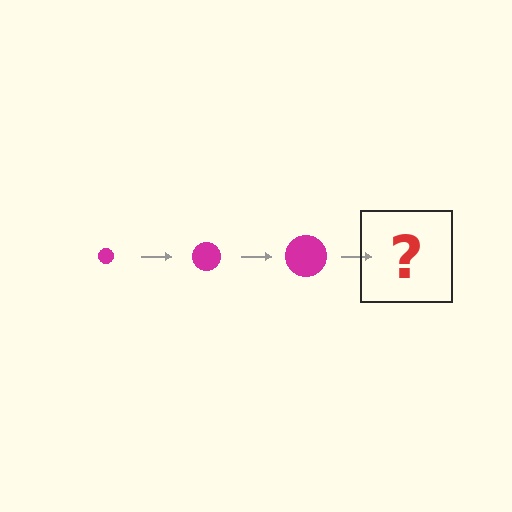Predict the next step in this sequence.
The next step is a magenta circle, larger than the previous one.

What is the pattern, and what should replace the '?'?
The pattern is that the circle gets progressively larger each step. The '?' should be a magenta circle, larger than the previous one.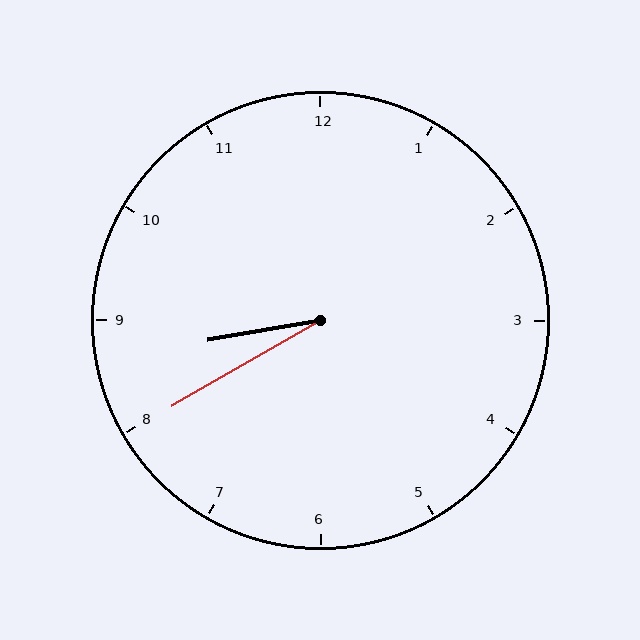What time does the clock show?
8:40.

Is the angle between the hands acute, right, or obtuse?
It is acute.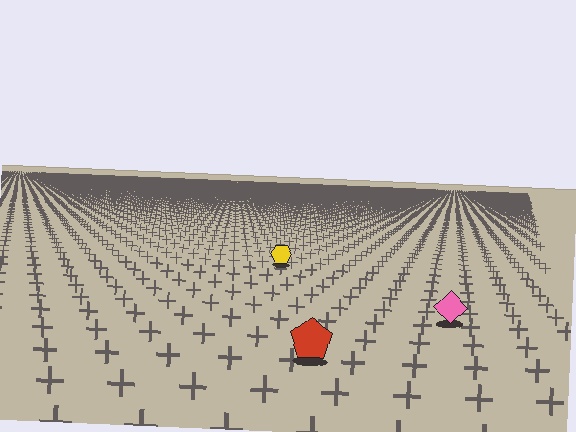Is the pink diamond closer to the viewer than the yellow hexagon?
Yes. The pink diamond is closer — you can tell from the texture gradient: the ground texture is coarser near it.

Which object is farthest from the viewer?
The yellow hexagon is farthest from the viewer. It appears smaller and the ground texture around it is denser.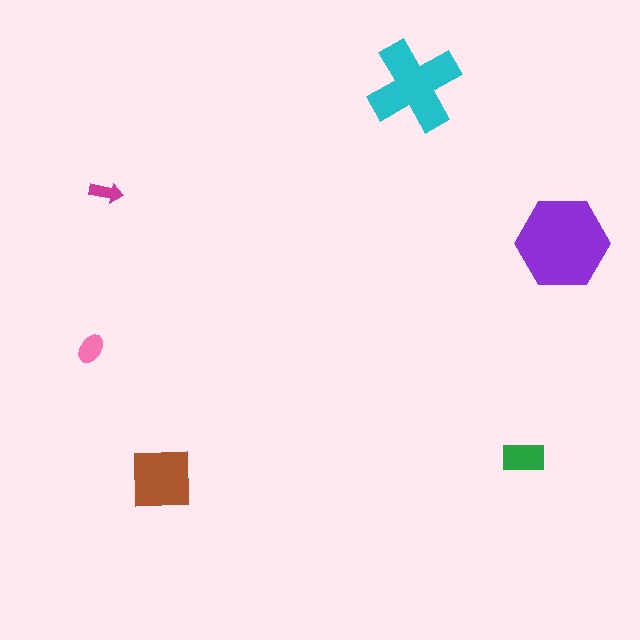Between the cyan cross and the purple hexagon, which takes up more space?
The purple hexagon.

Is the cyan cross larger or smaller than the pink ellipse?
Larger.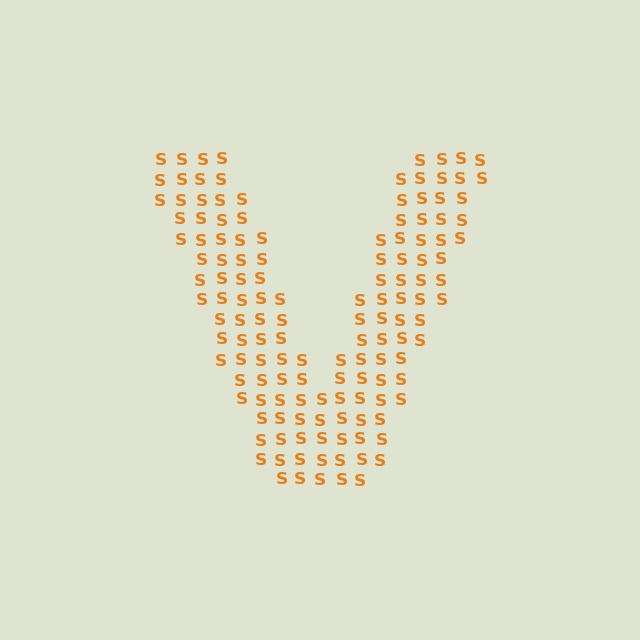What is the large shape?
The large shape is the letter V.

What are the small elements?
The small elements are letter S's.